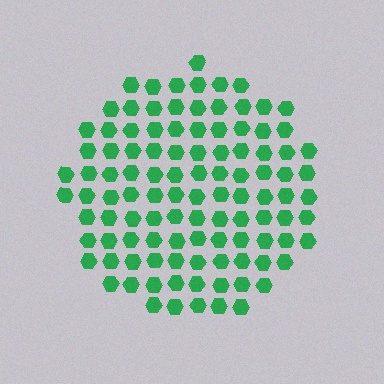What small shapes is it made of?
It is made of small hexagons.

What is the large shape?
The large shape is a circle.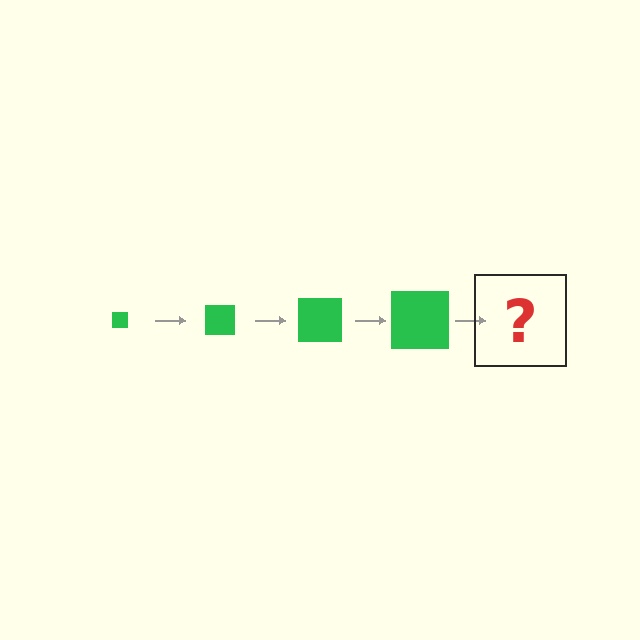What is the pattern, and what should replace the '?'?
The pattern is that the square gets progressively larger each step. The '?' should be a green square, larger than the previous one.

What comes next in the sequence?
The next element should be a green square, larger than the previous one.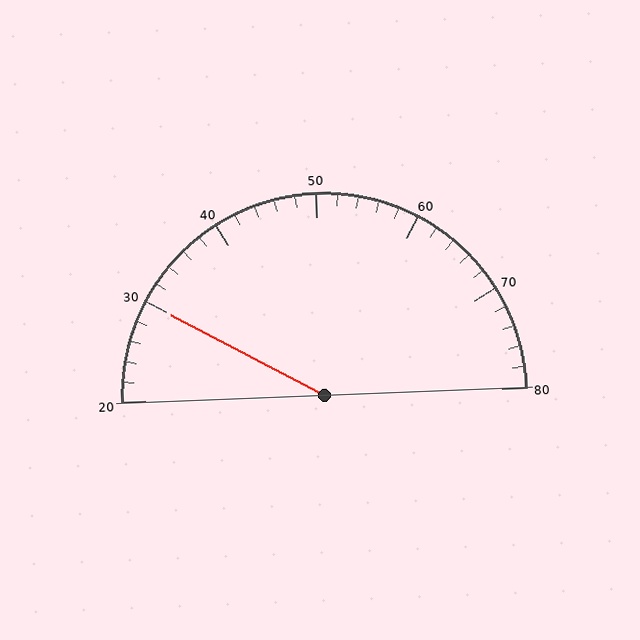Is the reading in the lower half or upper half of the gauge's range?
The reading is in the lower half of the range (20 to 80).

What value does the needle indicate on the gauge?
The needle indicates approximately 30.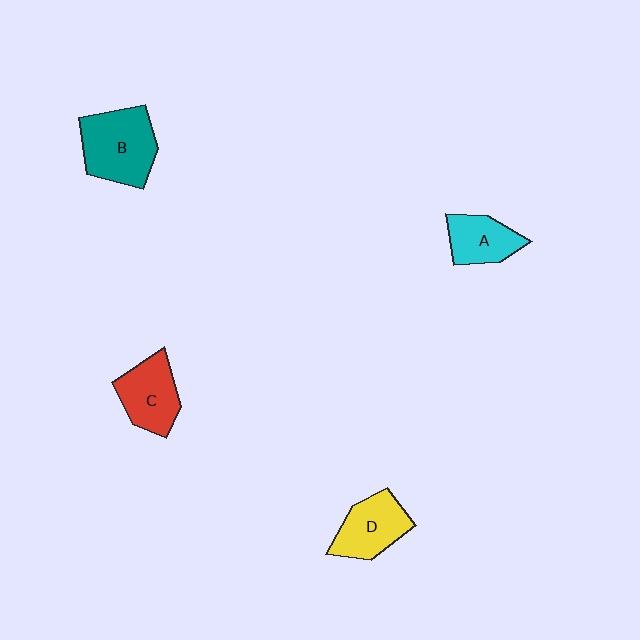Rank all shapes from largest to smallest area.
From largest to smallest: B (teal), C (red), D (yellow), A (cyan).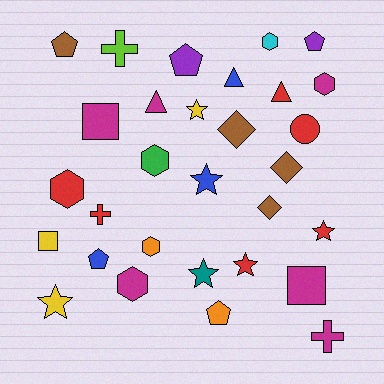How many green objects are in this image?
There is 1 green object.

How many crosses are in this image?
There are 3 crosses.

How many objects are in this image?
There are 30 objects.